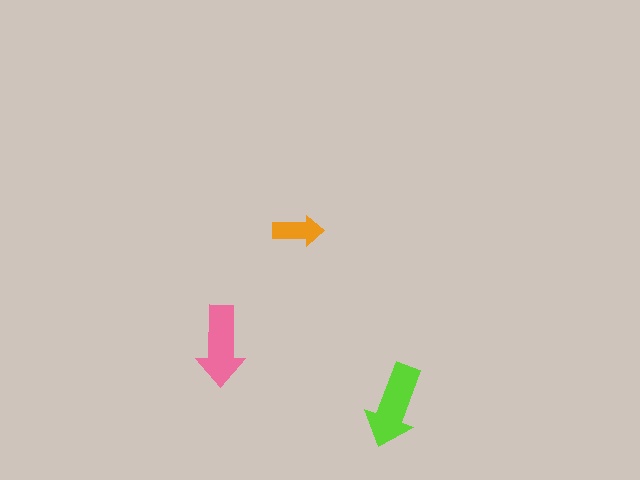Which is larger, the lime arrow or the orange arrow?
The lime one.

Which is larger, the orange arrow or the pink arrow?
The pink one.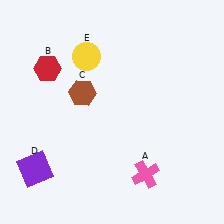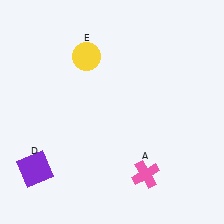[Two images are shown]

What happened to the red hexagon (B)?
The red hexagon (B) was removed in Image 2. It was in the top-left area of Image 1.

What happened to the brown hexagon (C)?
The brown hexagon (C) was removed in Image 2. It was in the top-left area of Image 1.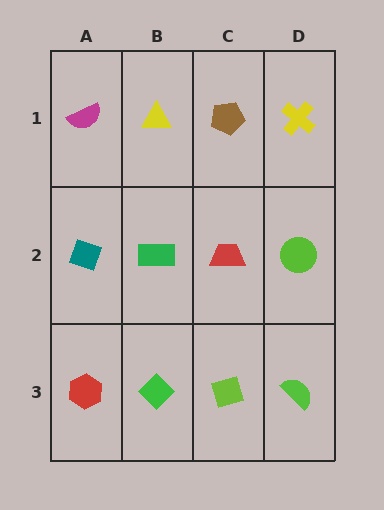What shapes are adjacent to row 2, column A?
A magenta semicircle (row 1, column A), a red hexagon (row 3, column A), a green rectangle (row 2, column B).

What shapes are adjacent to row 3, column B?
A green rectangle (row 2, column B), a red hexagon (row 3, column A), a lime diamond (row 3, column C).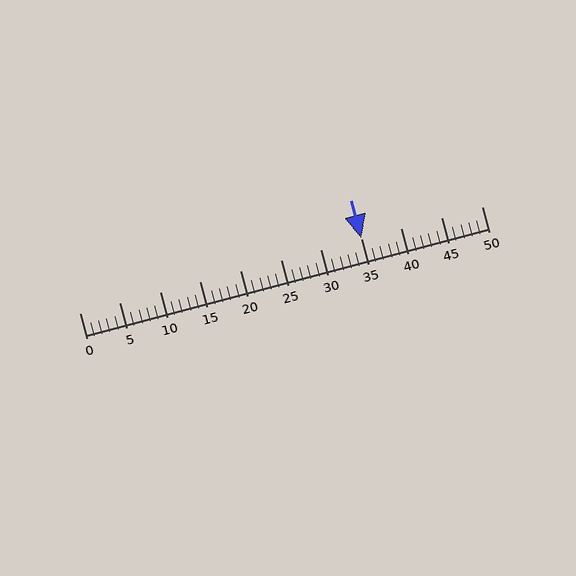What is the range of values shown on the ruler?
The ruler shows values from 0 to 50.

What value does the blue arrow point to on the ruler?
The blue arrow points to approximately 35.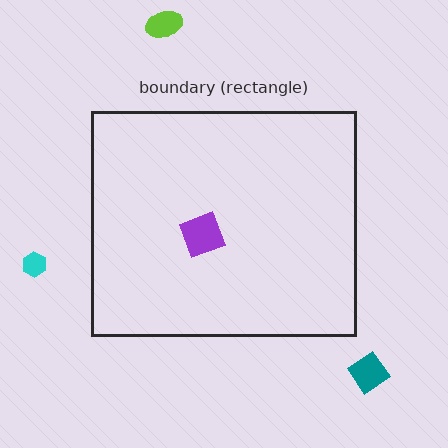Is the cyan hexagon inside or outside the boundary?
Outside.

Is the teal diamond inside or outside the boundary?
Outside.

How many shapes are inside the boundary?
1 inside, 3 outside.